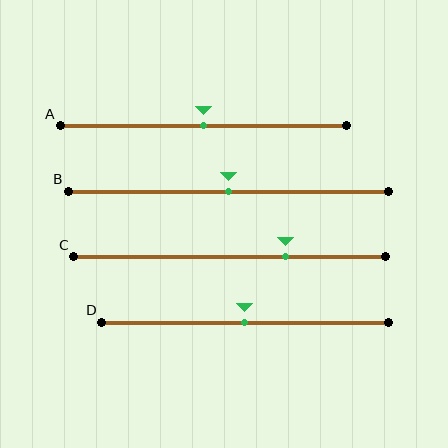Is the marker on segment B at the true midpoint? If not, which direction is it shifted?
Yes, the marker on segment B is at the true midpoint.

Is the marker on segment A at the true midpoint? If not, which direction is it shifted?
Yes, the marker on segment A is at the true midpoint.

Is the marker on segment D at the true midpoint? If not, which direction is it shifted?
Yes, the marker on segment D is at the true midpoint.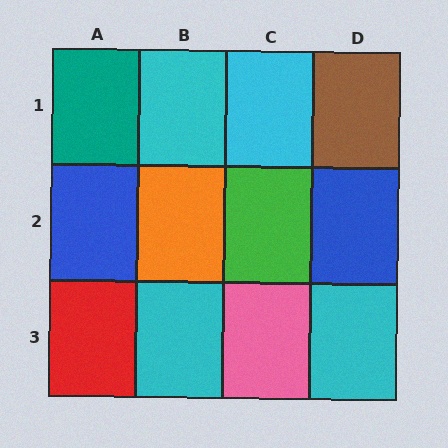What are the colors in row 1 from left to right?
Teal, cyan, cyan, brown.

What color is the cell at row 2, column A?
Blue.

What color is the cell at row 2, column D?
Blue.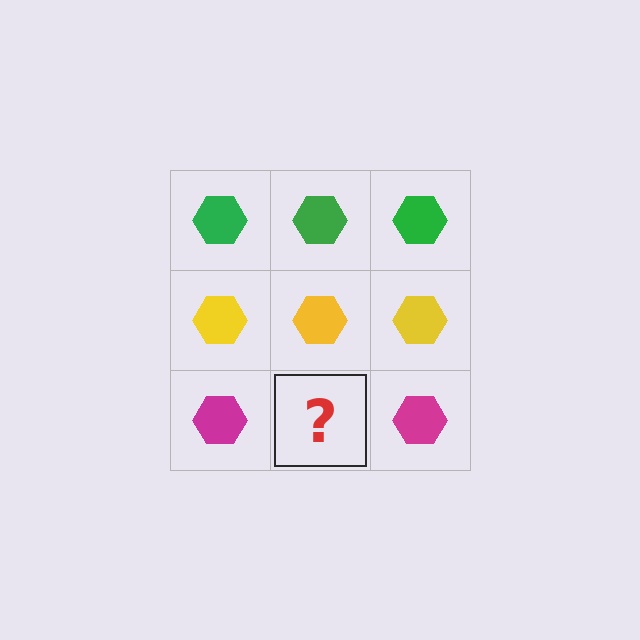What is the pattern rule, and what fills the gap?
The rule is that each row has a consistent color. The gap should be filled with a magenta hexagon.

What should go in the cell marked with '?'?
The missing cell should contain a magenta hexagon.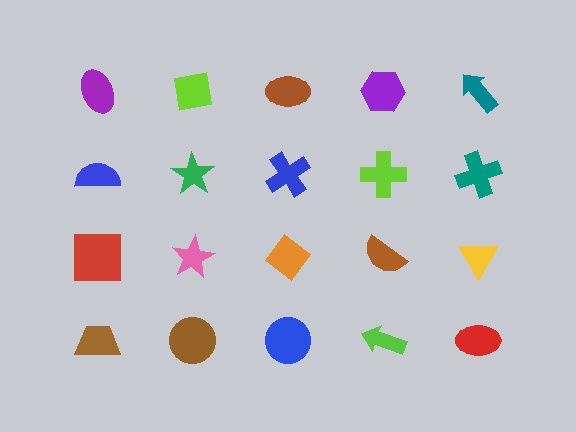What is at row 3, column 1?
A red square.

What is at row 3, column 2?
A pink star.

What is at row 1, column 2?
A lime square.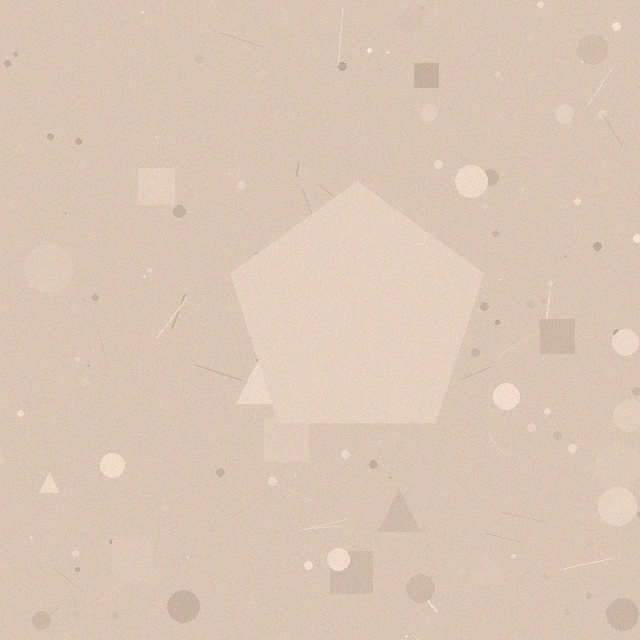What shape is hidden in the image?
A pentagon is hidden in the image.